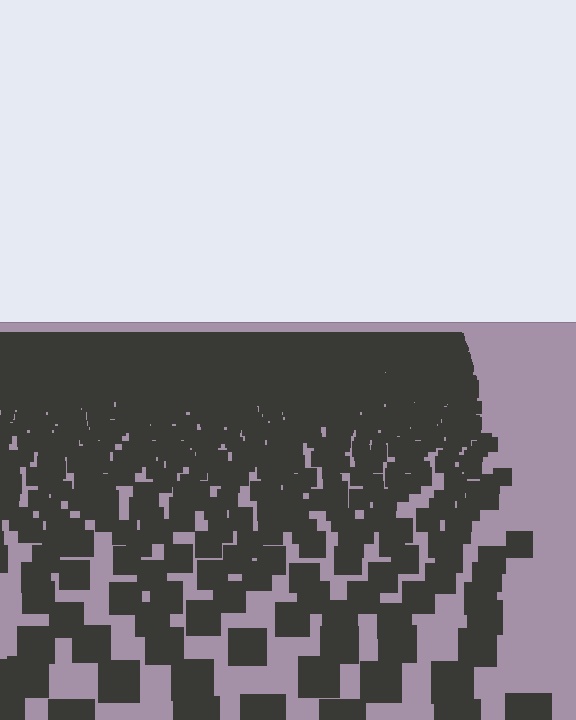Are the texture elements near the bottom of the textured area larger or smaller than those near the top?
Larger. Near the bottom, elements are closer to the viewer and appear at a bigger on-screen size.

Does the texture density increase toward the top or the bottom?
Density increases toward the top.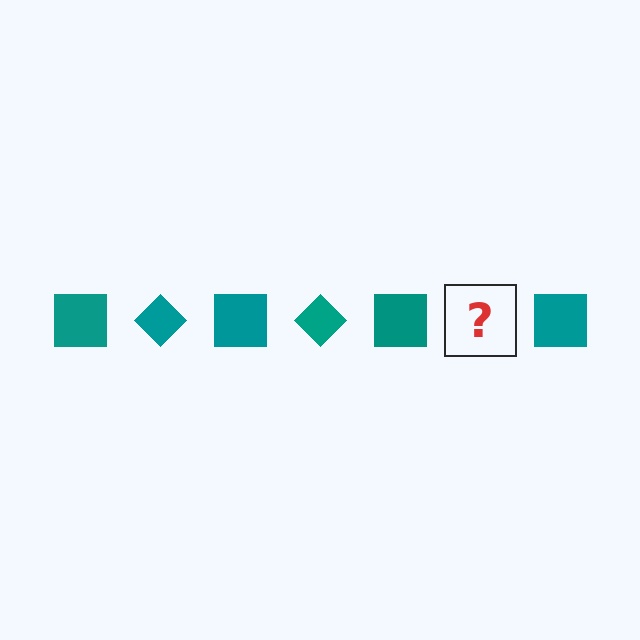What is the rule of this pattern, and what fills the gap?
The rule is that the pattern cycles through square, diamond shapes in teal. The gap should be filled with a teal diamond.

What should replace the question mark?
The question mark should be replaced with a teal diamond.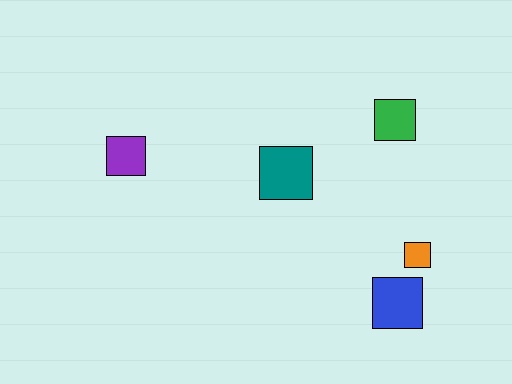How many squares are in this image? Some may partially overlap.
There are 5 squares.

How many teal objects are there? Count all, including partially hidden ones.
There is 1 teal object.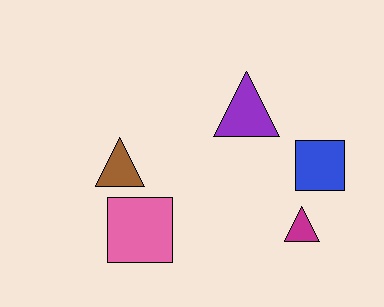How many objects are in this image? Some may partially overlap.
There are 5 objects.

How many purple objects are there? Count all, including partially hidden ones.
There is 1 purple object.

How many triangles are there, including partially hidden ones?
There are 3 triangles.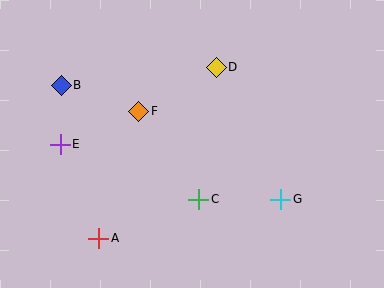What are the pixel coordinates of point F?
Point F is at (139, 111).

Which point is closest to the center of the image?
Point C at (199, 199) is closest to the center.